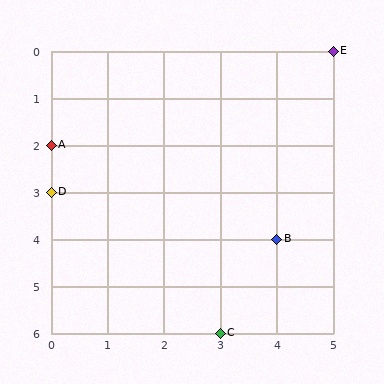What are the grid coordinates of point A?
Point A is at grid coordinates (0, 2).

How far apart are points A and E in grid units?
Points A and E are 5 columns and 2 rows apart (about 5.4 grid units diagonally).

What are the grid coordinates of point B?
Point B is at grid coordinates (4, 4).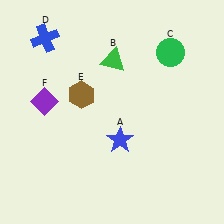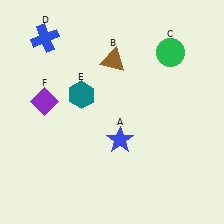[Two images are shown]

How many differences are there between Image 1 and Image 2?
There are 2 differences between the two images.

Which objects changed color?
B changed from green to brown. E changed from brown to teal.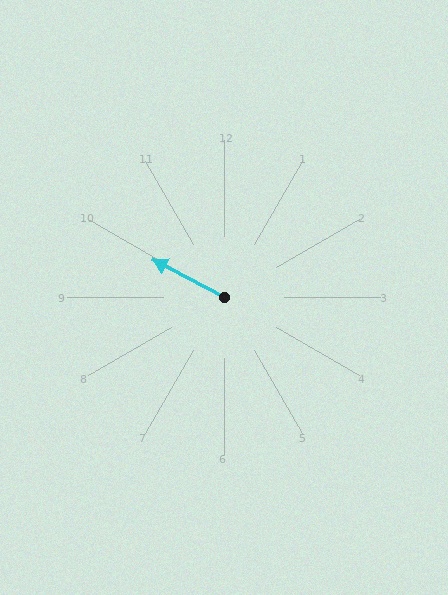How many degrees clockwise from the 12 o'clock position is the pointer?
Approximately 298 degrees.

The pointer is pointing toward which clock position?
Roughly 10 o'clock.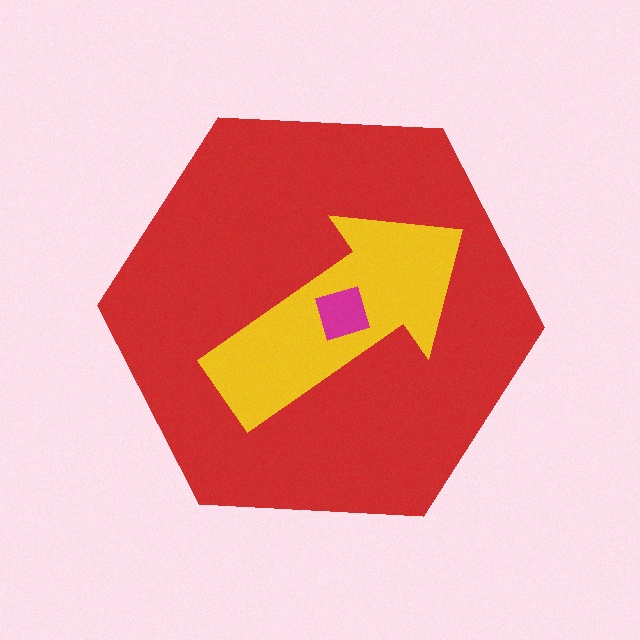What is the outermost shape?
The red hexagon.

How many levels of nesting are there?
3.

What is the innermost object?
The magenta square.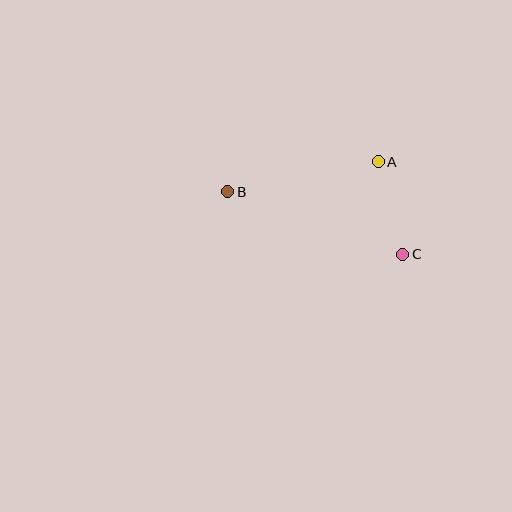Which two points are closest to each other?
Points A and C are closest to each other.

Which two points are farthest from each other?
Points B and C are farthest from each other.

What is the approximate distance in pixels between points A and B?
The distance between A and B is approximately 153 pixels.